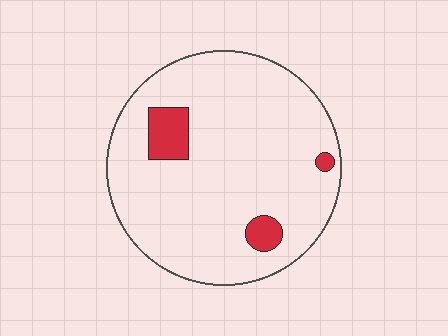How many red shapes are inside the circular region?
3.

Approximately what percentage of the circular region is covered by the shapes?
Approximately 10%.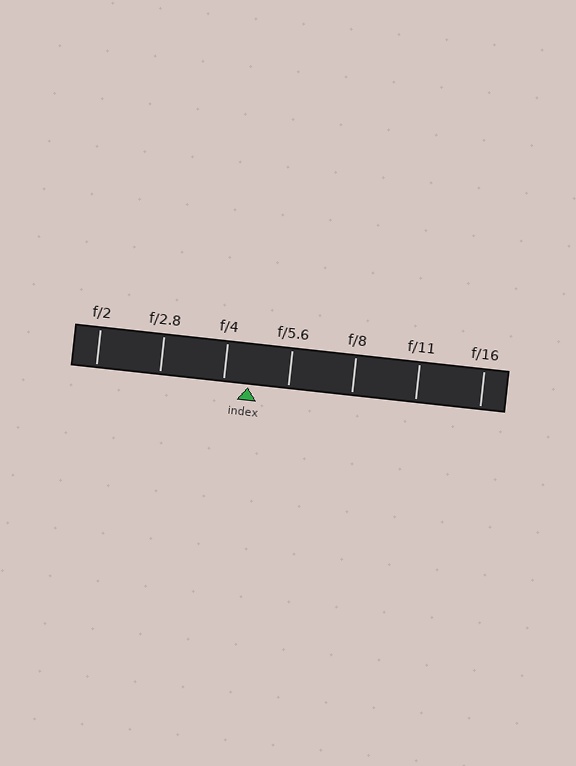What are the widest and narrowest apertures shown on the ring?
The widest aperture shown is f/2 and the narrowest is f/16.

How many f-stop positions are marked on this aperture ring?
There are 7 f-stop positions marked.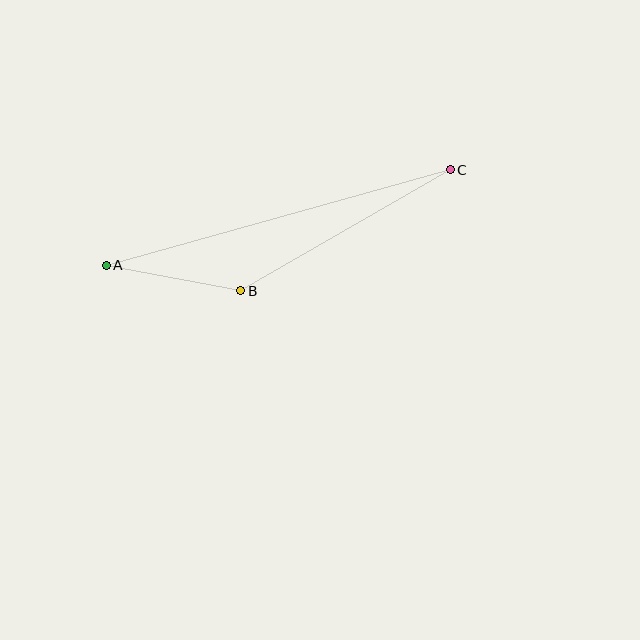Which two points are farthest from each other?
Points A and C are farthest from each other.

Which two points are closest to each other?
Points A and B are closest to each other.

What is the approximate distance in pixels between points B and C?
The distance between B and C is approximately 242 pixels.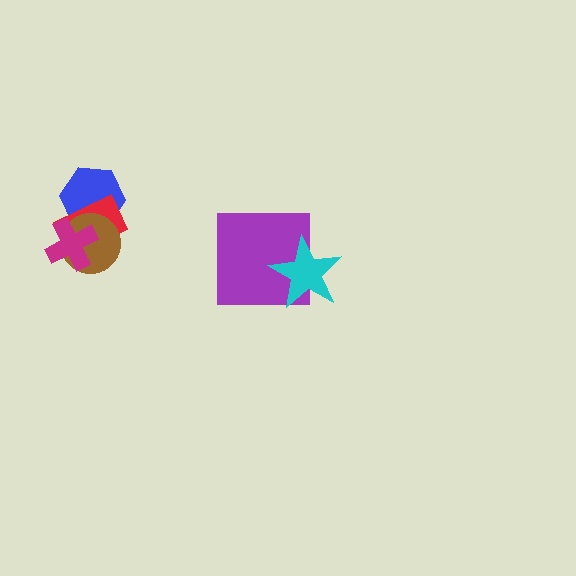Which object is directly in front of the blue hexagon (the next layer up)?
The red rectangle is directly in front of the blue hexagon.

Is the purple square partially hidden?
Yes, it is partially covered by another shape.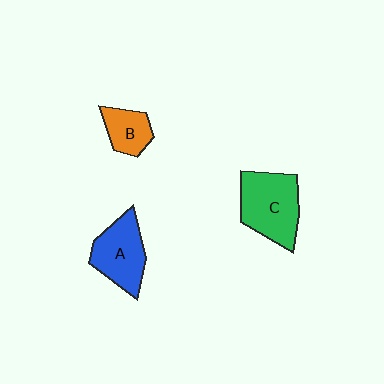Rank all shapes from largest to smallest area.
From largest to smallest: C (green), A (blue), B (orange).